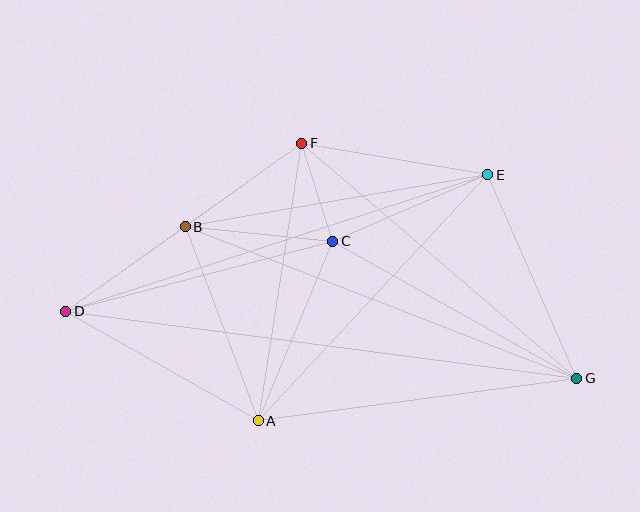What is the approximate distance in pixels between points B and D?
The distance between B and D is approximately 146 pixels.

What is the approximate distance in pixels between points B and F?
The distance between B and F is approximately 143 pixels.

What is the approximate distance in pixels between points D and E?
The distance between D and E is approximately 444 pixels.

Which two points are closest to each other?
Points C and F are closest to each other.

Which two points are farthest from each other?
Points D and G are farthest from each other.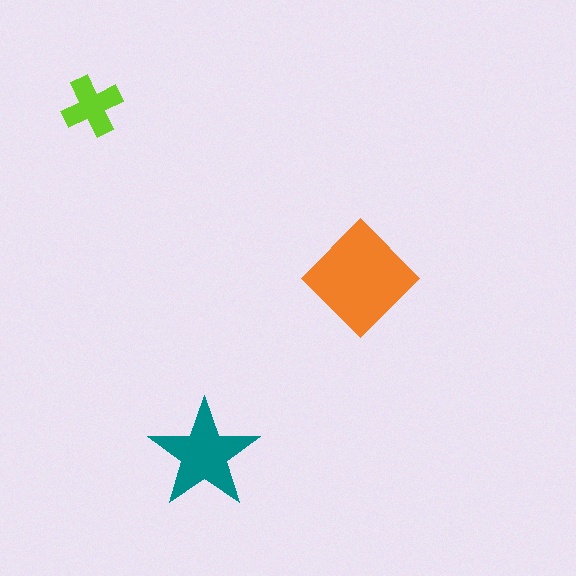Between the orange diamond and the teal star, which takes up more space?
The orange diamond.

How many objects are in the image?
There are 3 objects in the image.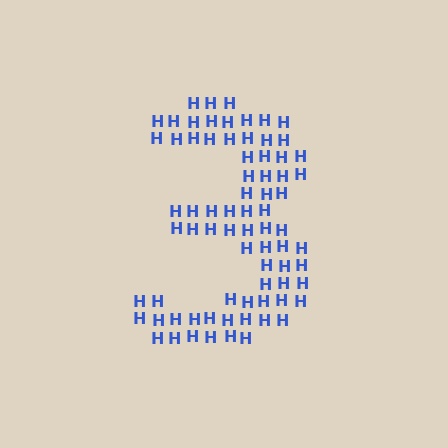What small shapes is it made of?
It is made of small letter H's.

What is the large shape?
The large shape is the digit 3.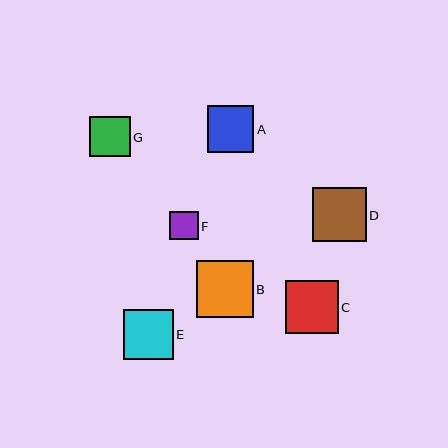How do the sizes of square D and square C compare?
Square D and square C are approximately the same size.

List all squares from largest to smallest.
From largest to smallest: B, D, C, E, A, G, F.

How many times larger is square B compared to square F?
Square B is approximately 2.0 times the size of square F.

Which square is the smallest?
Square F is the smallest with a size of approximately 28 pixels.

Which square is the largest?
Square B is the largest with a size of approximately 57 pixels.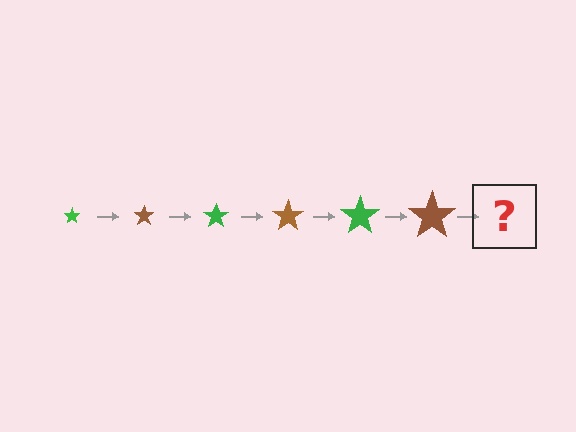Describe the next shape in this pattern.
It should be a green star, larger than the previous one.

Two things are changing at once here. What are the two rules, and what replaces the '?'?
The two rules are that the star grows larger each step and the color cycles through green and brown. The '?' should be a green star, larger than the previous one.